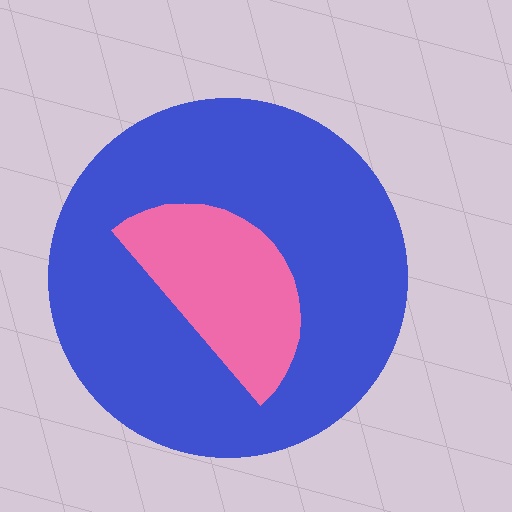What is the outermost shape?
The blue circle.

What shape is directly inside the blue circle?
The pink semicircle.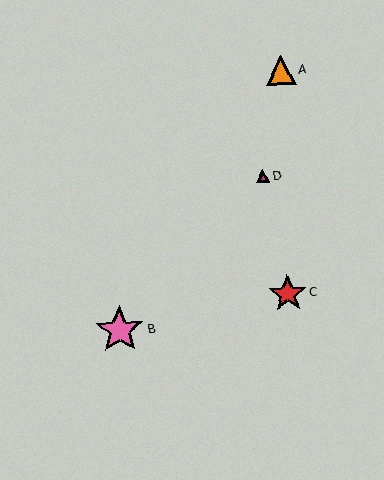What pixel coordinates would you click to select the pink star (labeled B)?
Click at (120, 330) to select the pink star B.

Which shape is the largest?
The pink star (labeled B) is the largest.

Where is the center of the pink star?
The center of the pink star is at (120, 330).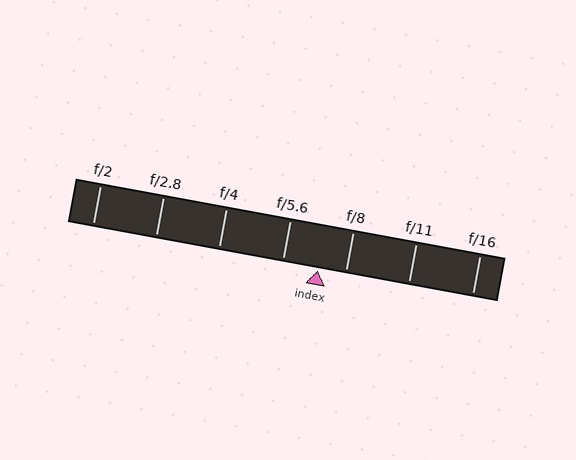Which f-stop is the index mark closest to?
The index mark is closest to f/8.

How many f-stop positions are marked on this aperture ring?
There are 7 f-stop positions marked.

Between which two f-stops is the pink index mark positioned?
The index mark is between f/5.6 and f/8.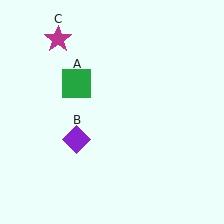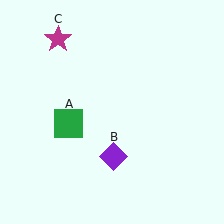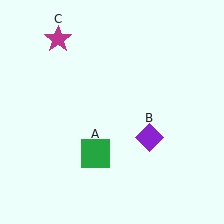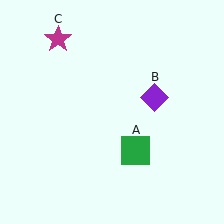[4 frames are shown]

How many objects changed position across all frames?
2 objects changed position: green square (object A), purple diamond (object B).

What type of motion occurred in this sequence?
The green square (object A), purple diamond (object B) rotated counterclockwise around the center of the scene.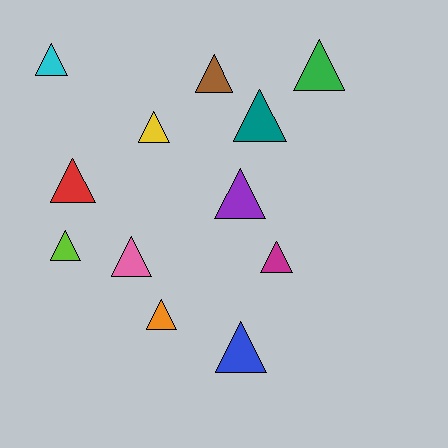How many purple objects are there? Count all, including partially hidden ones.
There is 1 purple object.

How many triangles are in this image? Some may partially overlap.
There are 12 triangles.